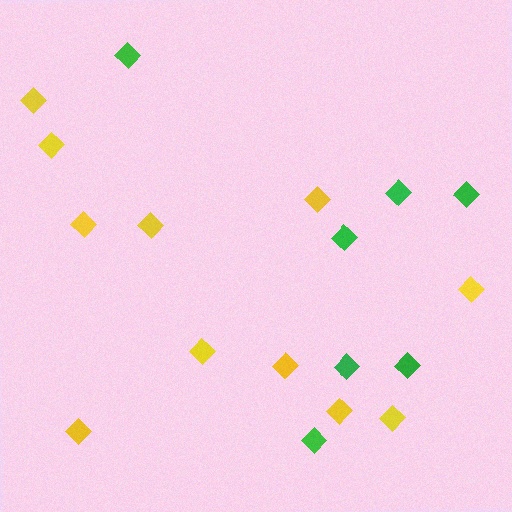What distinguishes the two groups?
There are 2 groups: one group of yellow diamonds (11) and one group of green diamonds (7).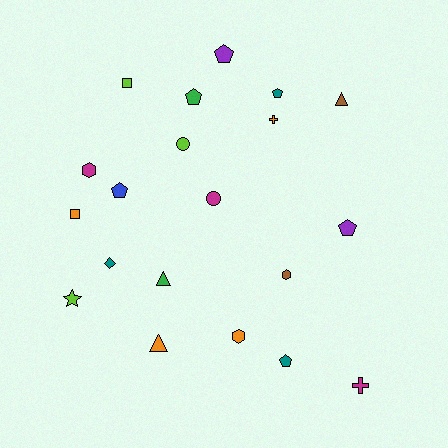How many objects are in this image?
There are 20 objects.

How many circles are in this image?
There are 2 circles.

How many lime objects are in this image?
There are 3 lime objects.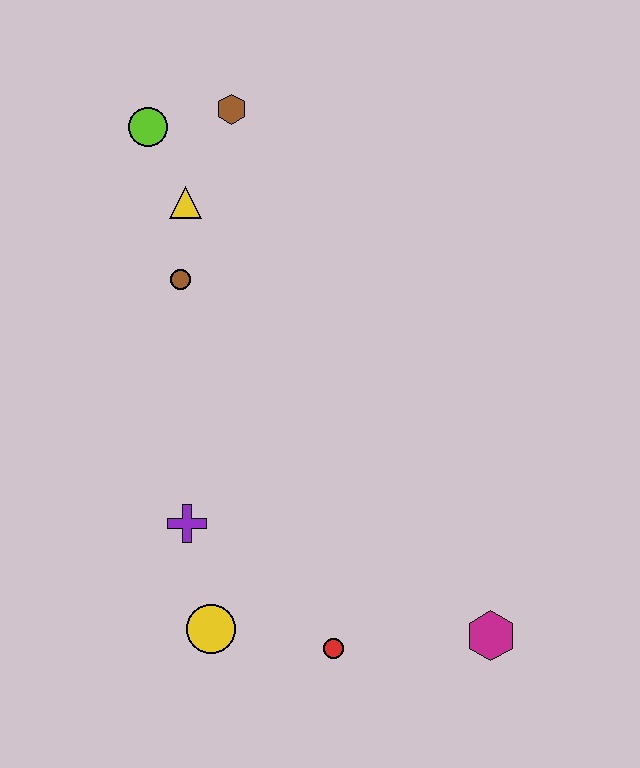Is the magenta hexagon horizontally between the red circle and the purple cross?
No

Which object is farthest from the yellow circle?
The brown hexagon is farthest from the yellow circle.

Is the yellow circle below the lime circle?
Yes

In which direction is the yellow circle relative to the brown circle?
The yellow circle is below the brown circle.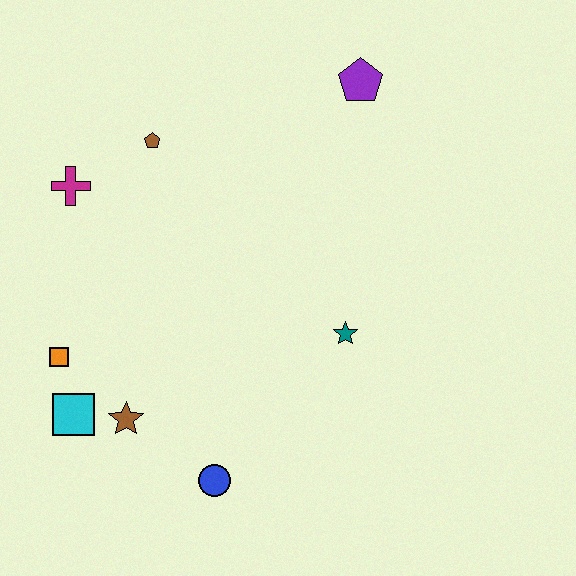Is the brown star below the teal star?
Yes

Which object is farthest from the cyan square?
The purple pentagon is farthest from the cyan square.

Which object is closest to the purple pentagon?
The brown pentagon is closest to the purple pentagon.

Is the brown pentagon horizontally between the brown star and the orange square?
No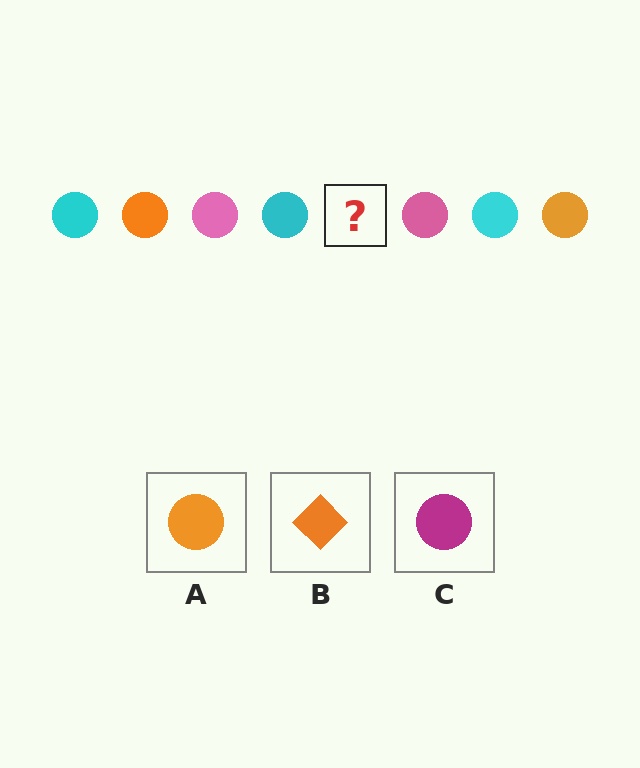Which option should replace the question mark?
Option A.